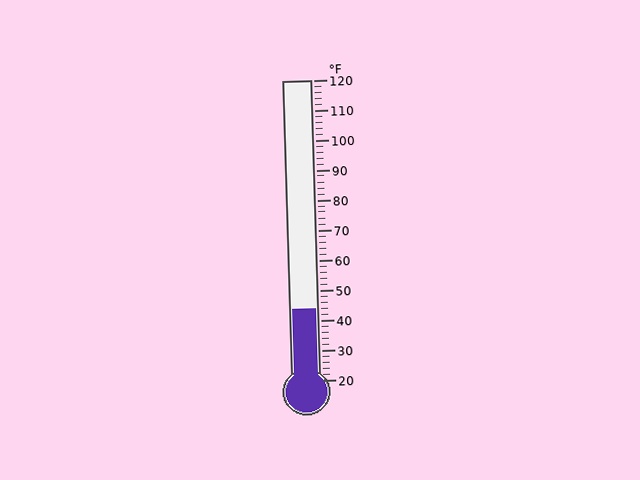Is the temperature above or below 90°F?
The temperature is below 90°F.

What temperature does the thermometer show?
The thermometer shows approximately 44°F.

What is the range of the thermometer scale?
The thermometer scale ranges from 20°F to 120°F.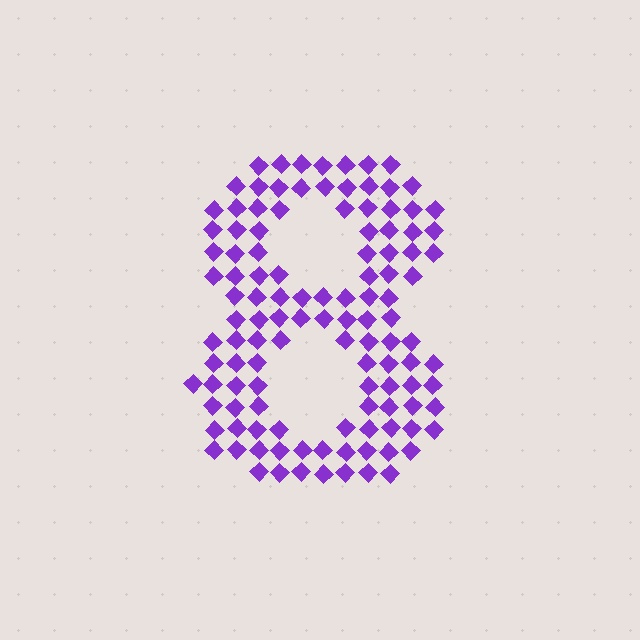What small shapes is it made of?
It is made of small diamonds.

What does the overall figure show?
The overall figure shows the digit 8.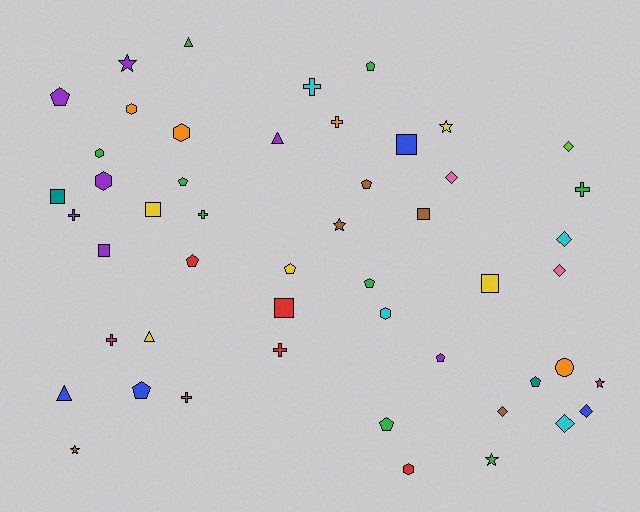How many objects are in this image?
There are 50 objects.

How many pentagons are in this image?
There are 11 pentagons.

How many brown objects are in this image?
There are 6 brown objects.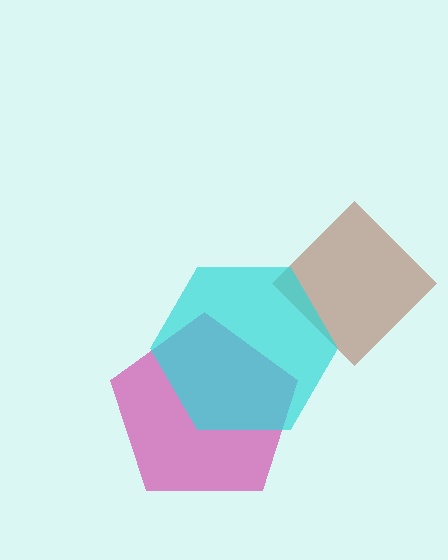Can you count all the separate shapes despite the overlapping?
Yes, there are 3 separate shapes.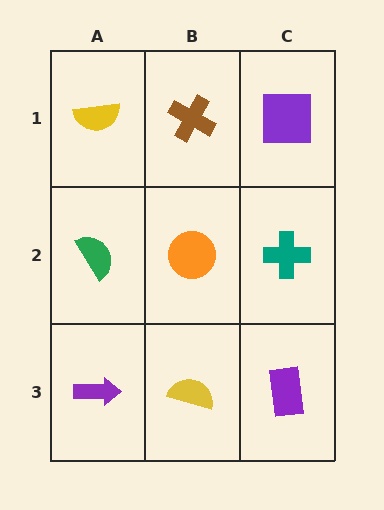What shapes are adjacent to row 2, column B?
A brown cross (row 1, column B), a yellow semicircle (row 3, column B), a green semicircle (row 2, column A), a teal cross (row 2, column C).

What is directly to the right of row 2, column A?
An orange circle.